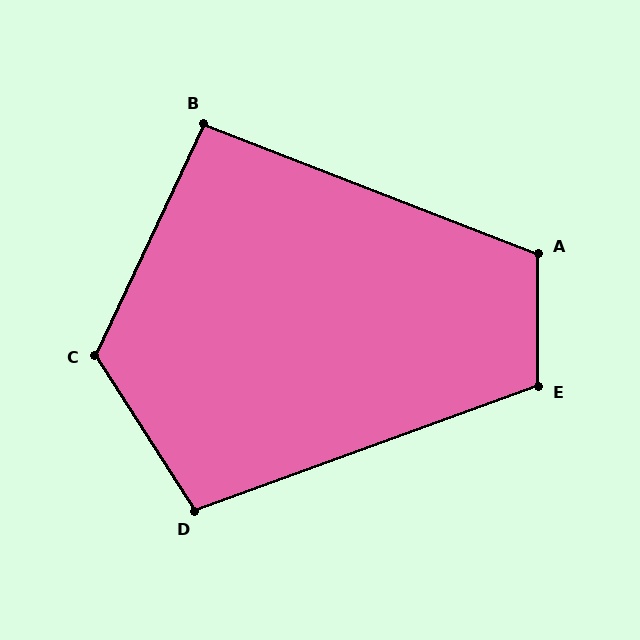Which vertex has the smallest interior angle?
B, at approximately 94 degrees.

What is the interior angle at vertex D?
Approximately 103 degrees (obtuse).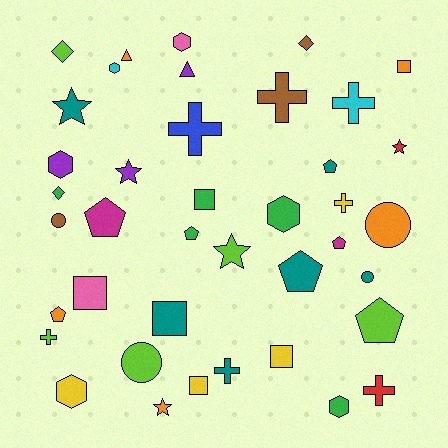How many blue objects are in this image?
There is 1 blue object.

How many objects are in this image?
There are 40 objects.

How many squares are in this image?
There are 6 squares.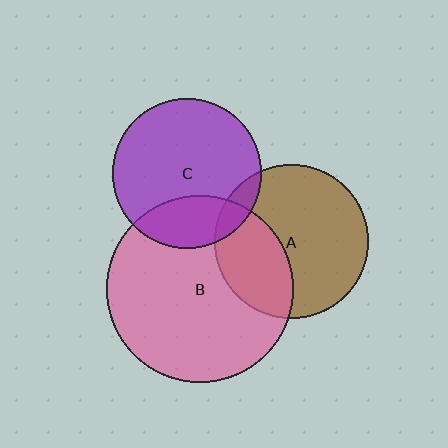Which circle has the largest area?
Circle B (pink).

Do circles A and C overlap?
Yes.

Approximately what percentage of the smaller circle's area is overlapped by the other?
Approximately 10%.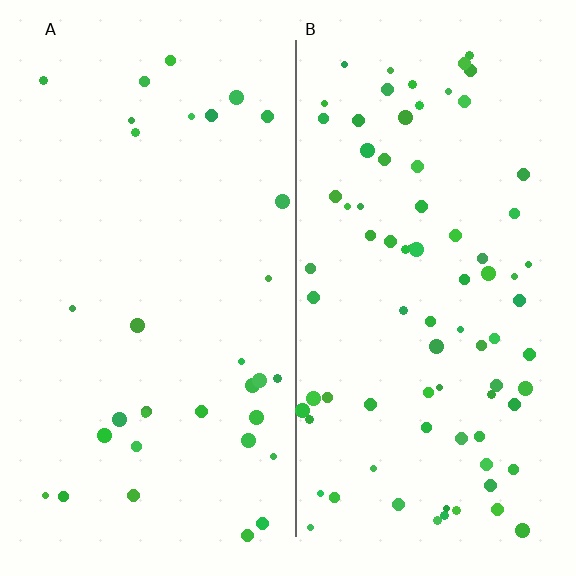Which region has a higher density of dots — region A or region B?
B (the right).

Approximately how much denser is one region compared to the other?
Approximately 2.5× — region B over region A.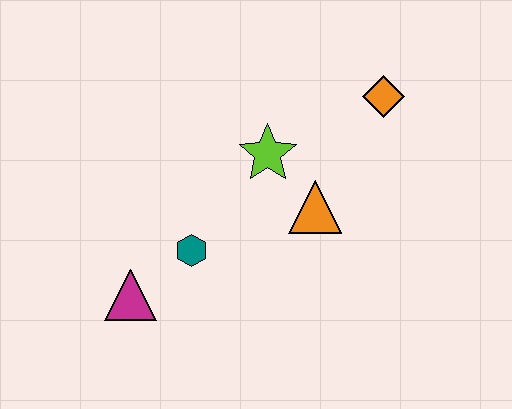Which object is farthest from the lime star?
The magenta triangle is farthest from the lime star.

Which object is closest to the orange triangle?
The lime star is closest to the orange triangle.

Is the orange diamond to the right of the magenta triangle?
Yes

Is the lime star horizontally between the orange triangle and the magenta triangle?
Yes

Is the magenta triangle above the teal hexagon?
No